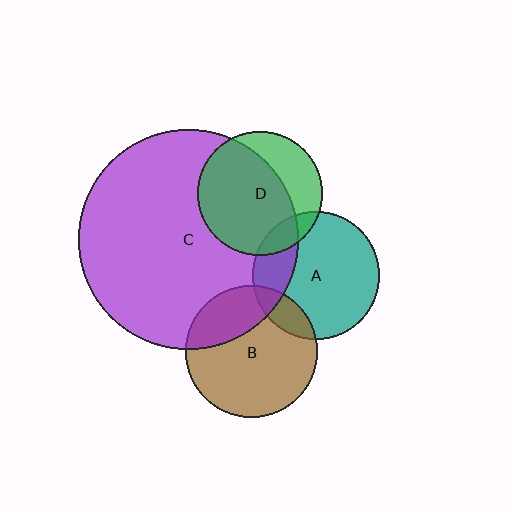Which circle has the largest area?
Circle C (purple).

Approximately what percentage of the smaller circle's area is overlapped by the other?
Approximately 70%.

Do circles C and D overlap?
Yes.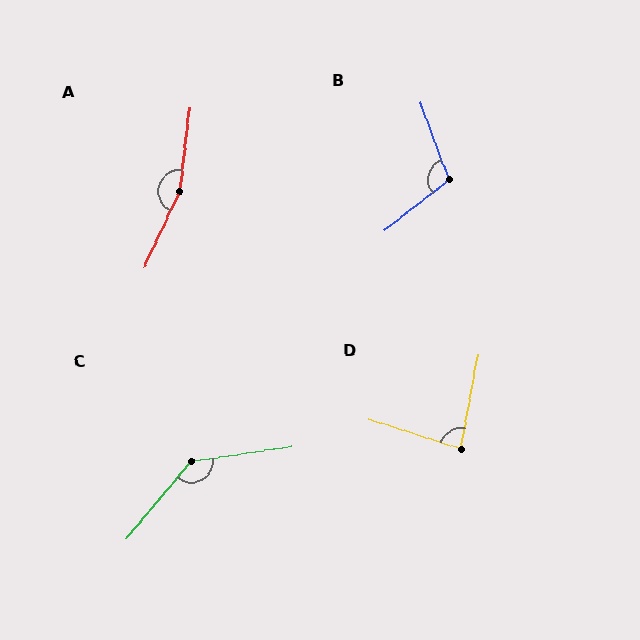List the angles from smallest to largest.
D (83°), B (108°), C (138°), A (162°).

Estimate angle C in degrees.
Approximately 138 degrees.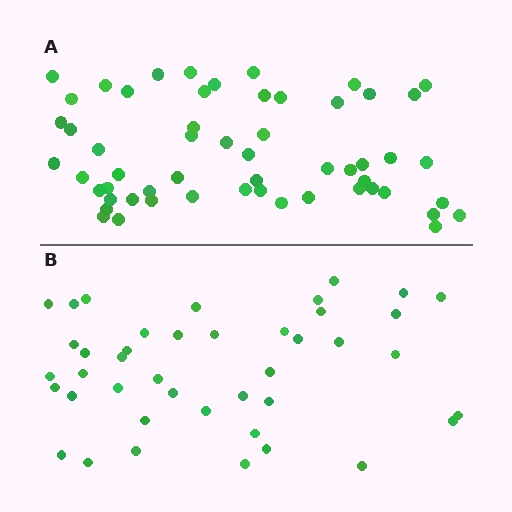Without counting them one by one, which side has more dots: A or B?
Region A (the top region) has more dots.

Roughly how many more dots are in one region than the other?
Region A has approximately 15 more dots than region B.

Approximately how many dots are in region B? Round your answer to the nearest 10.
About 40 dots. (The exact count is 42, which rounds to 40.)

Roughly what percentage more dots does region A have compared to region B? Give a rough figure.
About 35% more.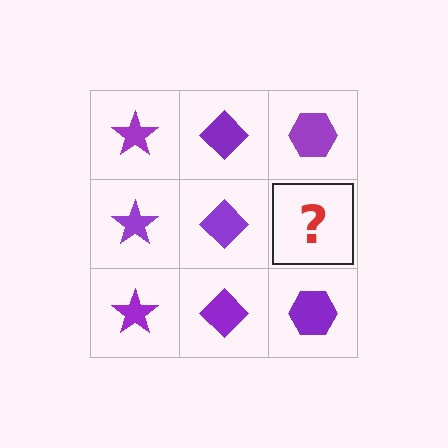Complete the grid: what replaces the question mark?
The question mark should be replaced with a purple hexagon.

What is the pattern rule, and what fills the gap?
The rule is that each column has a consistent shape. The gap should be filled with a purple hexagon.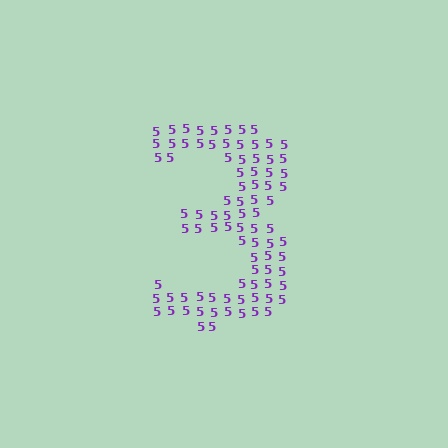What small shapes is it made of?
It is made of small digit 5's.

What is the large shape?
The large shape is the digit 3.